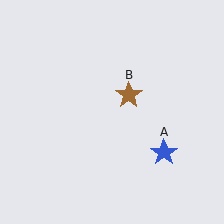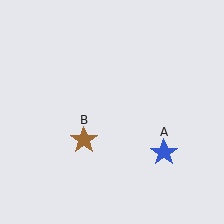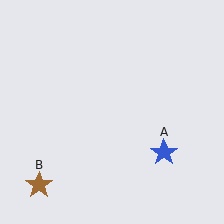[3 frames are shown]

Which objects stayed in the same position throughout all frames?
Blue star (object A) remained stationary.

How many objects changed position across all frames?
1 object changed position: brown star (object B).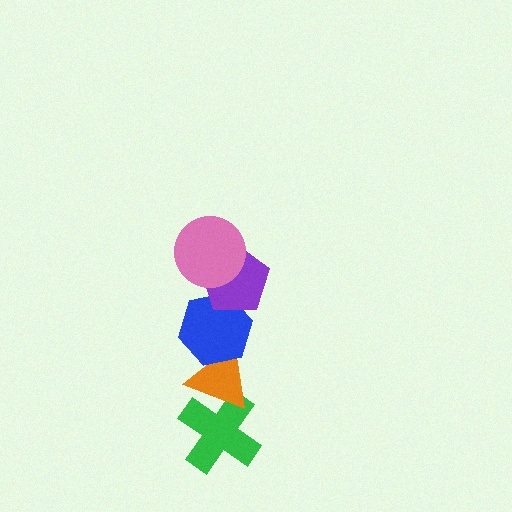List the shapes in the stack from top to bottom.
From top to bottom: the pink circle, the purple pentagon, the blue hexagon, the orange triangle, the green cross.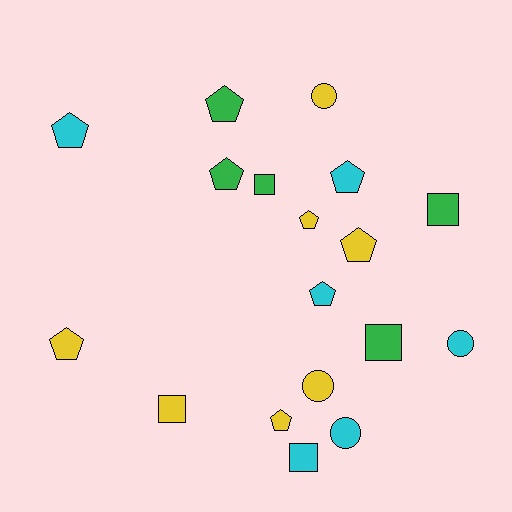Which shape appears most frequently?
Pentagon, with 9 objects.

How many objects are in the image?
There are 18 objects.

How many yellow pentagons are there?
There are 4 yellow pentagons.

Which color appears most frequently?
Yellow, with 7 objects.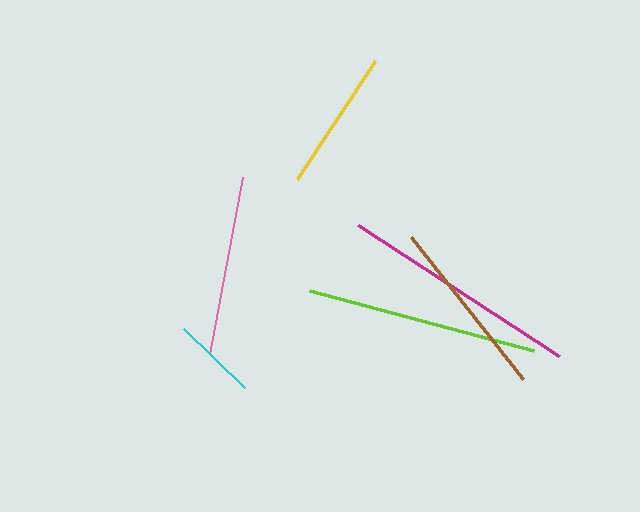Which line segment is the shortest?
The cyan line is the shortest at approximately 85 pixels.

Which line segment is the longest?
The magenta line is the longest at approximately 239 pixels.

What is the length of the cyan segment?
The cyan segment is approximately 85 pixels long.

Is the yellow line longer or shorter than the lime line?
The lime line is longer than the yellow line.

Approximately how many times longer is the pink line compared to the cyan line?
The pink line is approximately 2.1 times the length of the cyan line.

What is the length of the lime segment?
The lime segment is approximately 232 pixels long.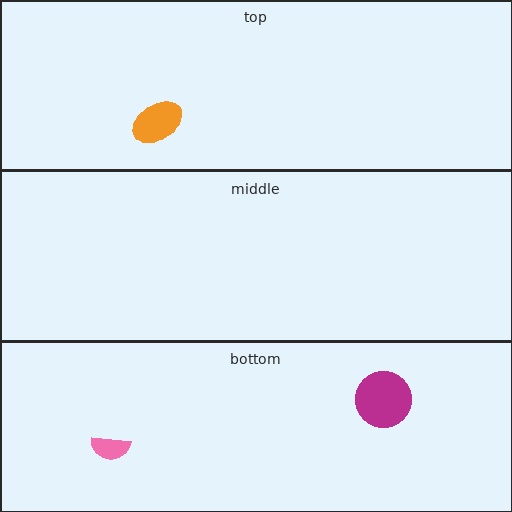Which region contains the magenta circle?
The bottom region.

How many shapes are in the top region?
1.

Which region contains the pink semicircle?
The bottom region.